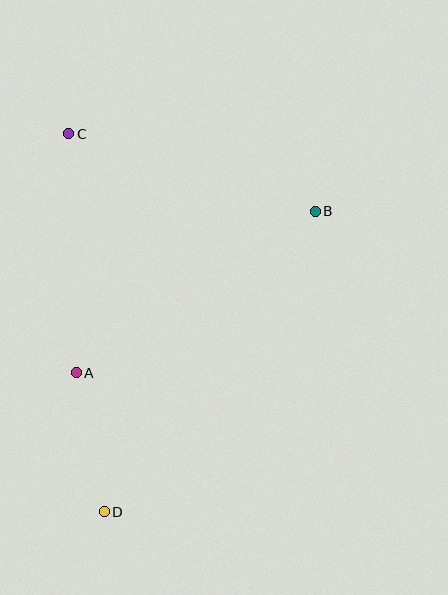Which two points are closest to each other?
Points A and D are closest to each other.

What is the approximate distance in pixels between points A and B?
The distance between A and B is approximately 288 pixels.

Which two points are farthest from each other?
Points C and D are farthest from each other.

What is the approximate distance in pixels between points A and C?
The distance between A and C is approximately 239 pixels.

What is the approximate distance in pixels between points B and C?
The distance between B and C is approximately 258 pixels.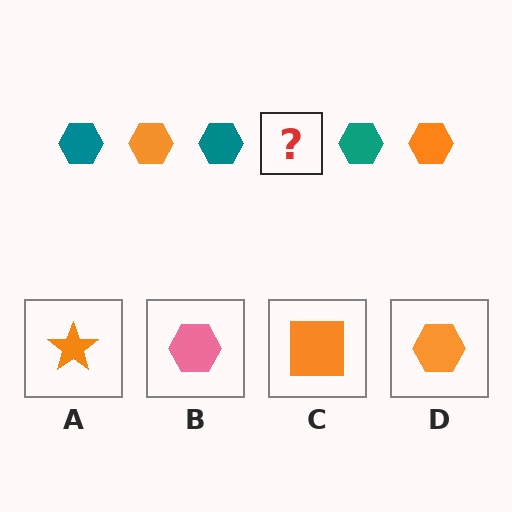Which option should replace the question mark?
Option D.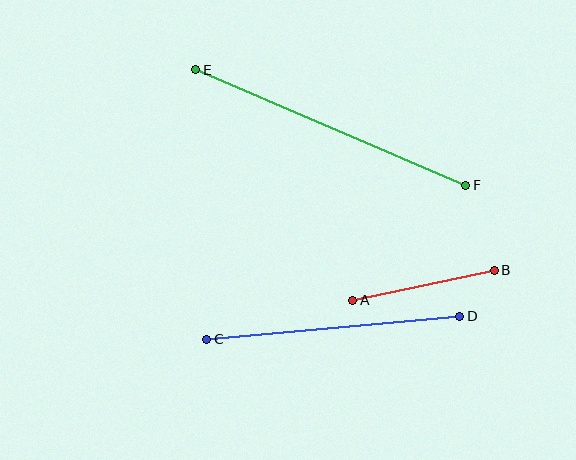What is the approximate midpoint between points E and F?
The midpoint is at approximately (331, 127) pixels.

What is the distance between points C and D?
The distance is approximately 254 pixels.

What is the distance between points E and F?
The distance is approximately 294 pixels.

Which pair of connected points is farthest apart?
Points E and F are farthest apart.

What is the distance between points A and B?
The distance is approximately 144 pixels.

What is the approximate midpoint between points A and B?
The midpoint is at approximately (424, 285) pixels.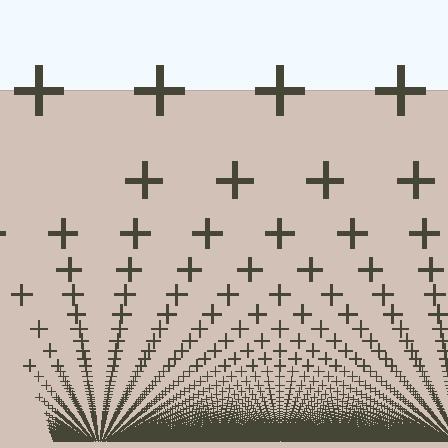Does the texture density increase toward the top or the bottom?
Density increases toward the bottom.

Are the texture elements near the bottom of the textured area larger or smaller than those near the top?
Smaller. The gradient is inverted — elements near the bottom are smaller and denser.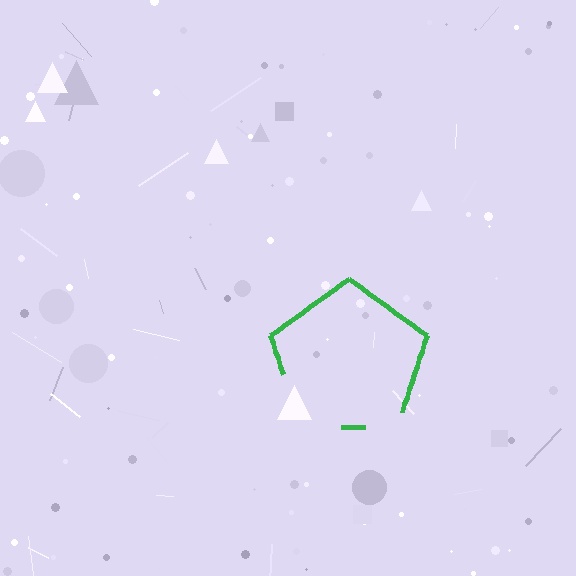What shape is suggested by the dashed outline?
The dashed outline suggests a pentagon.